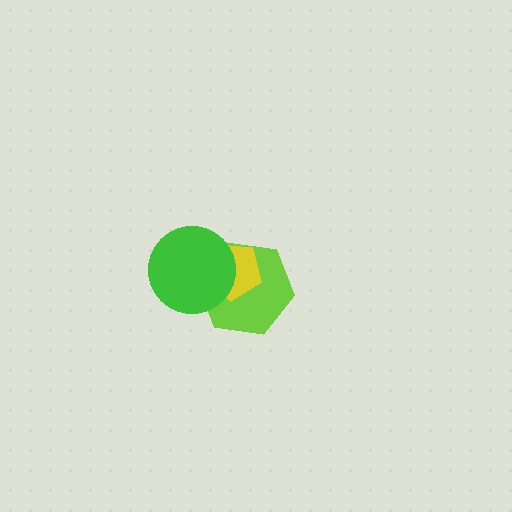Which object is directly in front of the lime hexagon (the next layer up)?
The yellow pentagon is directly in front of the lime hexagon.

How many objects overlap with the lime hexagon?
2 objects overlap with the lime hexagon.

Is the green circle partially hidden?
No, no other shape covers it.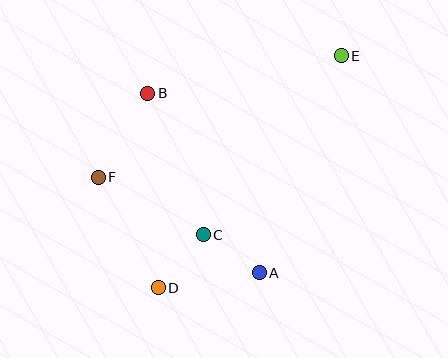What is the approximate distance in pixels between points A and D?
The distance between A and D is approximately 102 pixels.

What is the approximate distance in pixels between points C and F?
The distance between C and F is approximately 120 pixels.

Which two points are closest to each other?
Points A and C are closest to each other.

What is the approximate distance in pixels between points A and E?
The distance between A and E is approximately 232 pixels.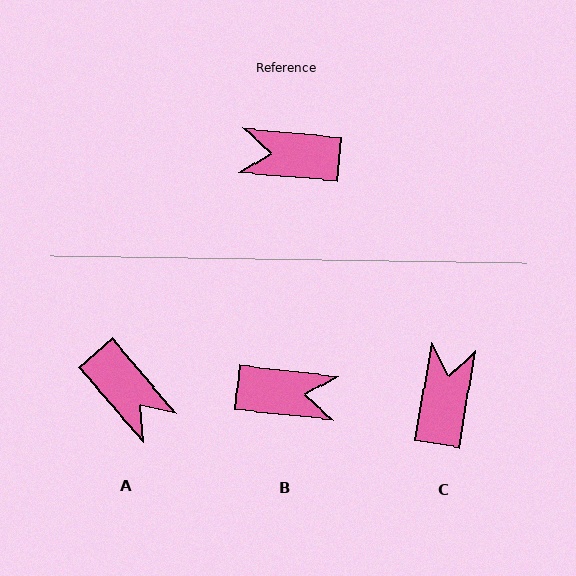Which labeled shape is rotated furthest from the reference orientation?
B, about 179 degrees away.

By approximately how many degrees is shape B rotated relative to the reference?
Approximately 179 degrees counter-clockwise.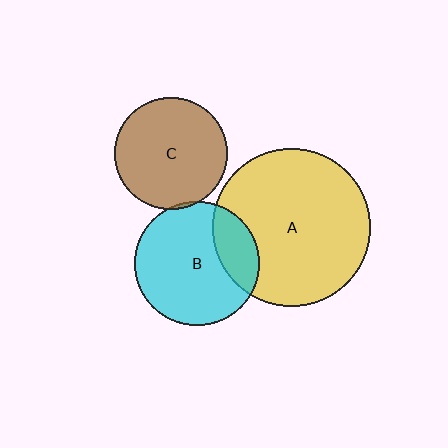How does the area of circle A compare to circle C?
Approximately 2.0 times.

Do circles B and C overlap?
Yes.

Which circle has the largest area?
Circle A (yellow).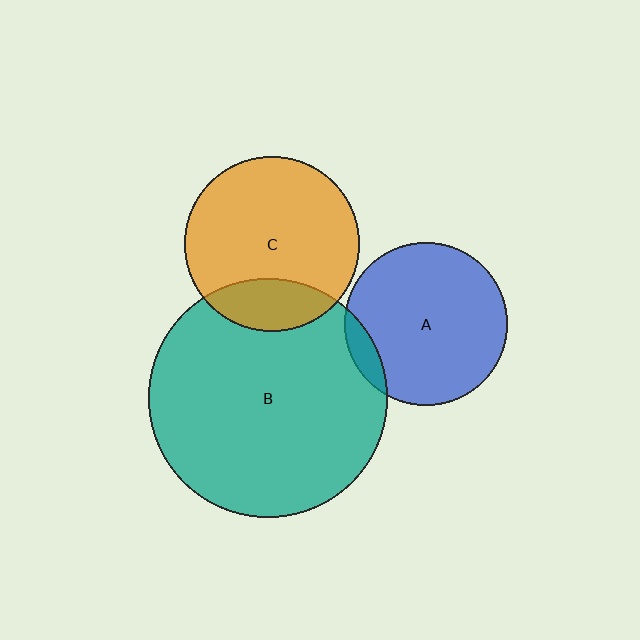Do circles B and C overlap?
Yes.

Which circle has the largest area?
Circle B (teal).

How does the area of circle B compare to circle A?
Approximately 2.1 times.